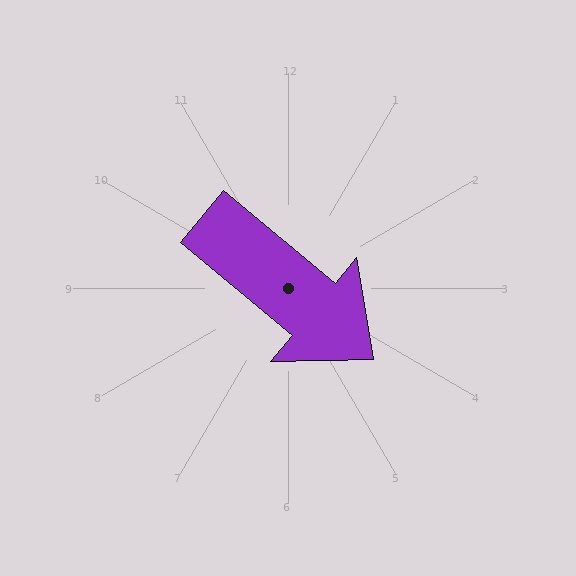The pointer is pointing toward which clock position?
Roughly 4 o'clock.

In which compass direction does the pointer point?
Southeast.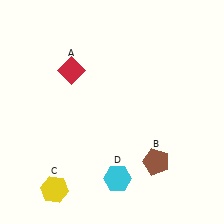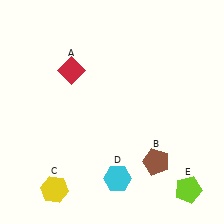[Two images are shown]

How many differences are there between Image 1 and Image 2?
There is 1 difference between the two images.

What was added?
A lime pentagon (E) was added in Image 2.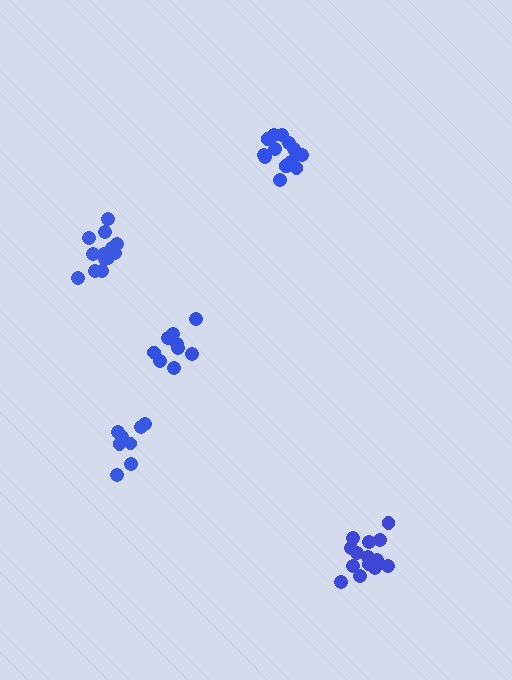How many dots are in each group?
Group 1: 14 dots, Group 2: 8 dots, Group 3: 9 dots, Group 4: 14 dots, Group 5: 14 dots (59 total).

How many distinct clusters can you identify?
There are 5 distinct clusters.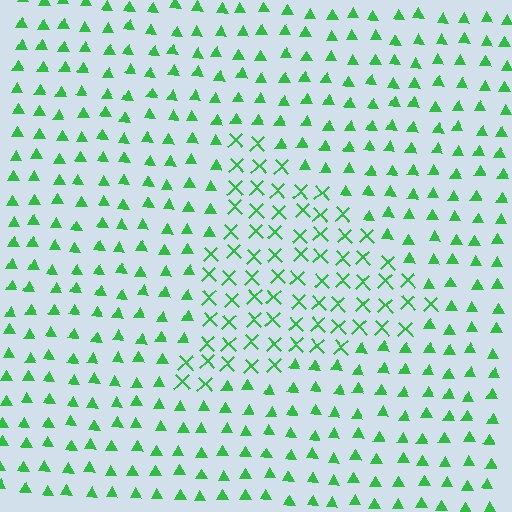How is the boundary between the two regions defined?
The boundary is defined by a change in element shape: X marks inside vs. triangles outside. All elements share the same color and spacing.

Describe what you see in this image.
The image is filled with small green elements arranged in a uniform grid. A triangle-shaped region contains X marks, while the surrounding area contains triangles. The boundary is defined purely by the change in element shape.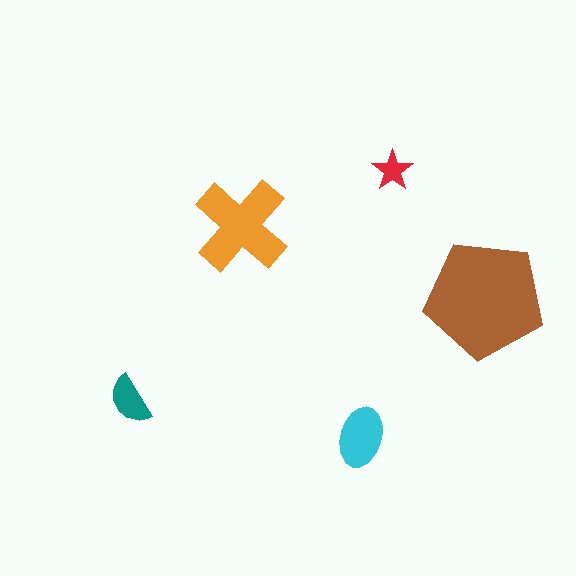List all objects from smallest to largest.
The red star, the teal semicircle, the cyan ellipse, the orange cross, the brown pentagon.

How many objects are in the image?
There are 5 objects in the image.